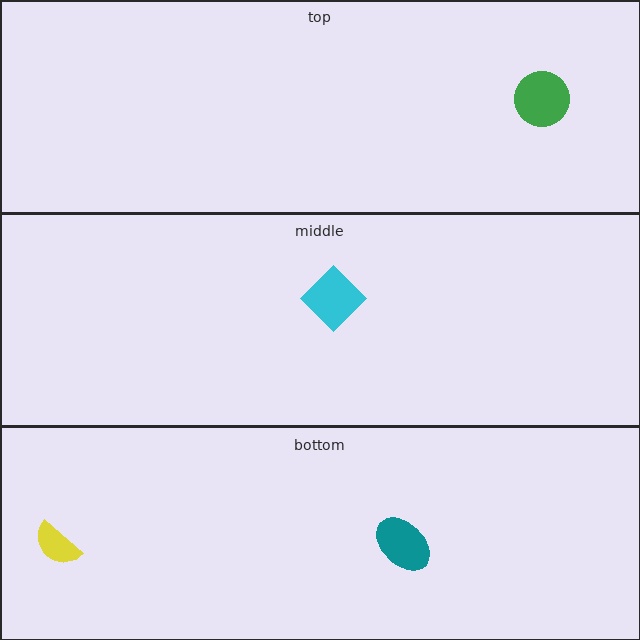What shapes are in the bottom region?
The yellow semicircle, the teal ellipse.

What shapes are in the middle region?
The cyan diamond.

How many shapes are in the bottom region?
2.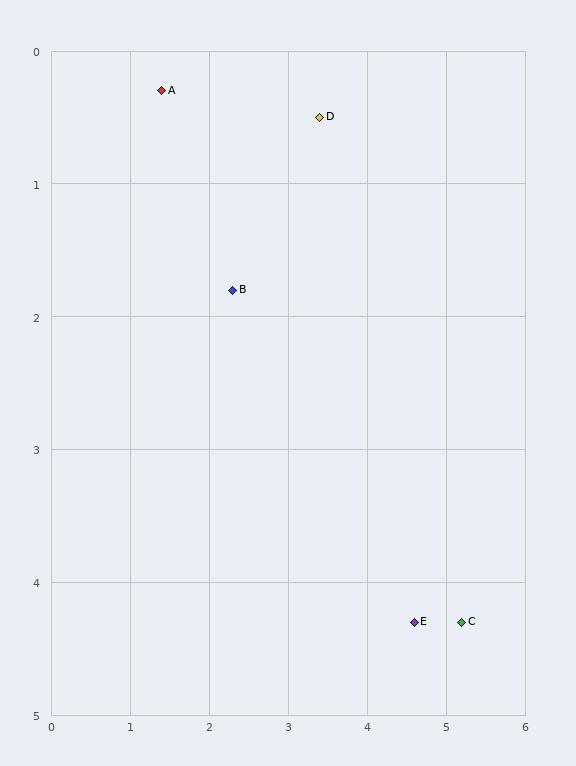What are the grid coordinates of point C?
Point C is at approximately (5.2, 4.3).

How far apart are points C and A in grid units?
Points C and A are about 5.5 grid units apart.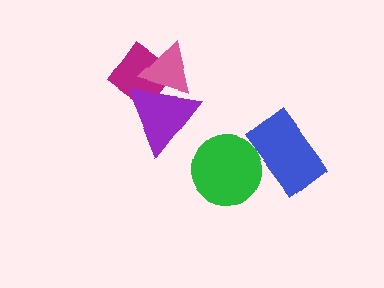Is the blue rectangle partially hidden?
No, no other shape covers it.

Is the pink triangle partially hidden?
Yes, it is partially covered by another shape.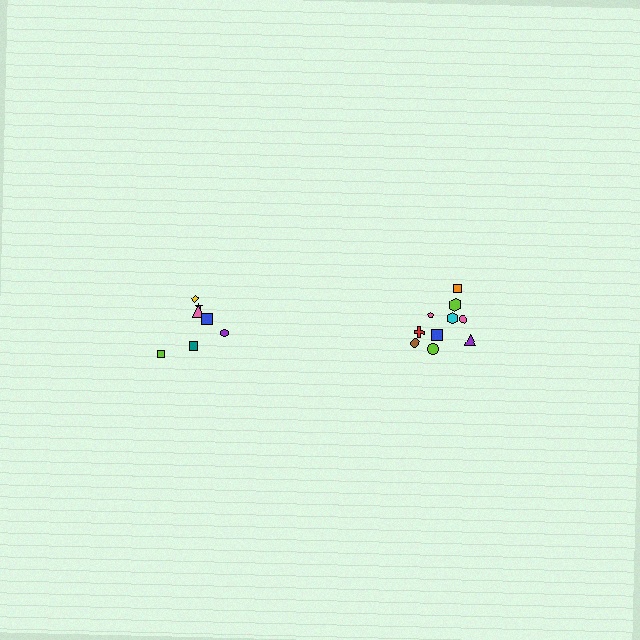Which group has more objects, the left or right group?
The right group.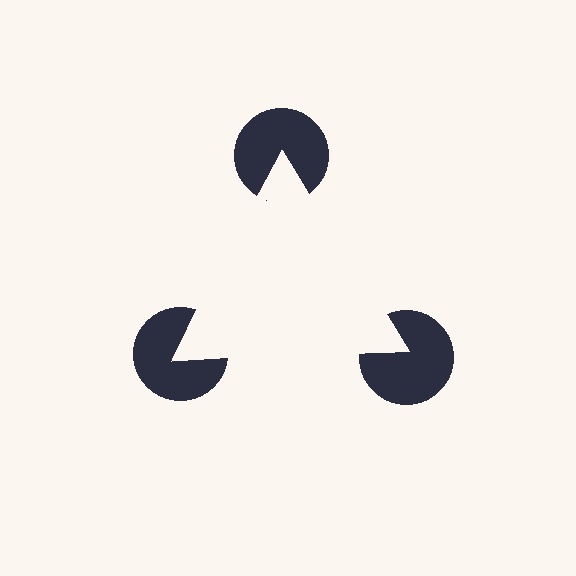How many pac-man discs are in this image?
There are 3 — one at each vertex of the illusory triangle.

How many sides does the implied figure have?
3 sides.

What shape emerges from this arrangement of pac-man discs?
An illusory triangle — its edges are inferred from the aligned wedge cuts in the pac-man discs, not physically drawn.